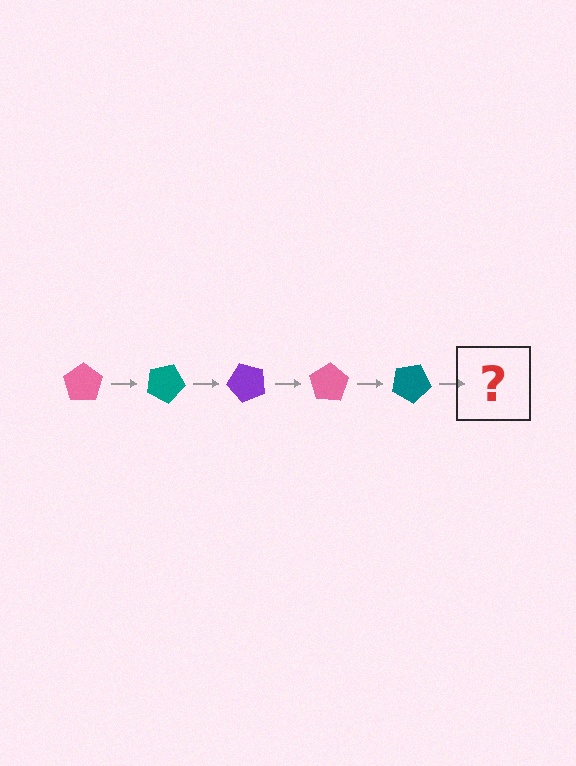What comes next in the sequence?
The next element should be a purple pentagon, rotated 125 degrees from the start.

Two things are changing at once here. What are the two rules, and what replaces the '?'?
The two rules are that it rotates 25 degrees each step and the color cycles through pink, teal, and purple. The '?' should be a purple pentagon, rotated 125 degrees from the start.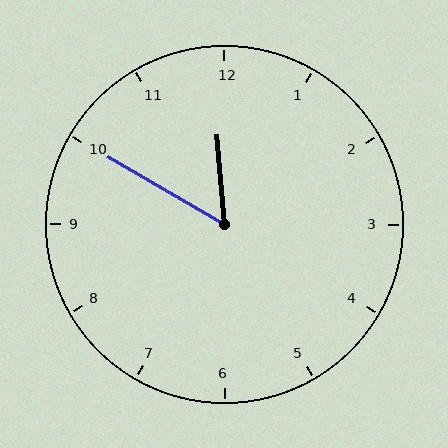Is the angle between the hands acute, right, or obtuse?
It is acute.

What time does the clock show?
11:50.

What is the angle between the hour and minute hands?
Approximately 55 degrees.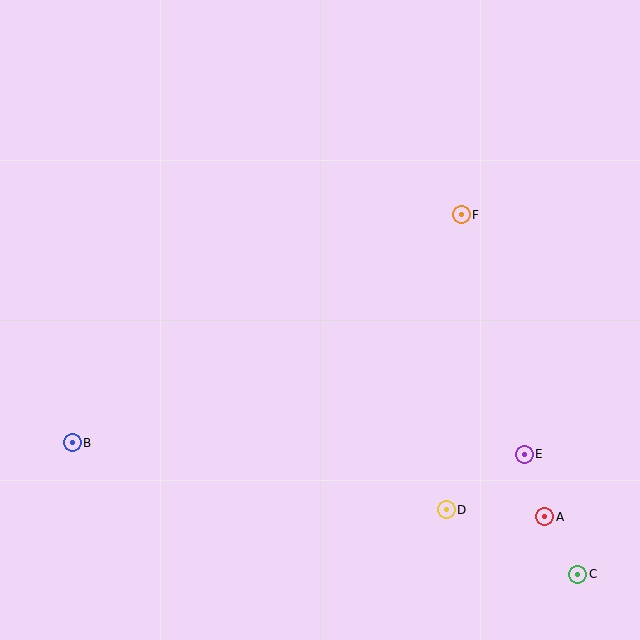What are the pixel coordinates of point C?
Point C is at (578, 574).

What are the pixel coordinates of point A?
Point A is at (545, 517).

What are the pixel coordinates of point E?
Point E is at (524, 454).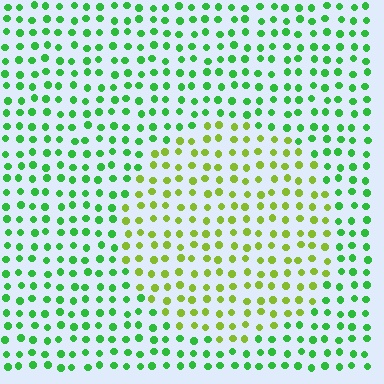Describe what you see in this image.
The image is filled with small green elements in a uniform arrangement. A circle-shaped region is visible where the elements are tinted to a slightly different hue, forming a subtle color boundary.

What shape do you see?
I see a circle.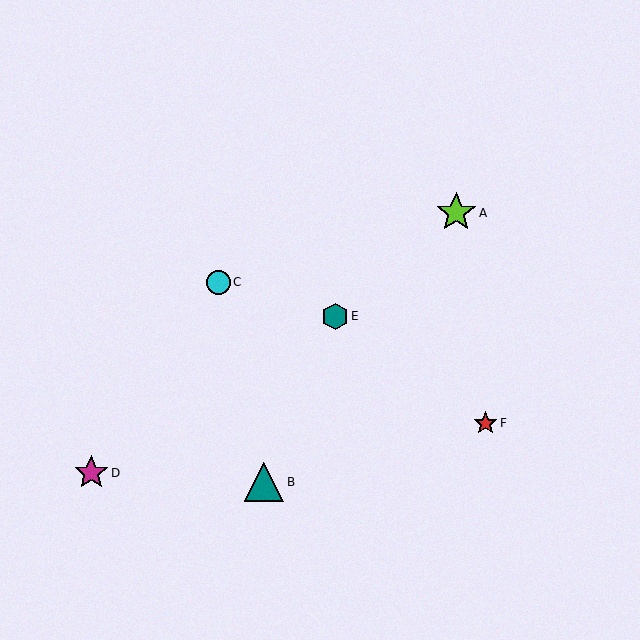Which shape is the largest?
The lime star (labeled A) is the largest.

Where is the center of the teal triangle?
The center of the teal triangle is at (264, 482).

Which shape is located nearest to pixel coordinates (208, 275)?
The cyan circle (labeled C) at (218, 282) is nearest to that location.